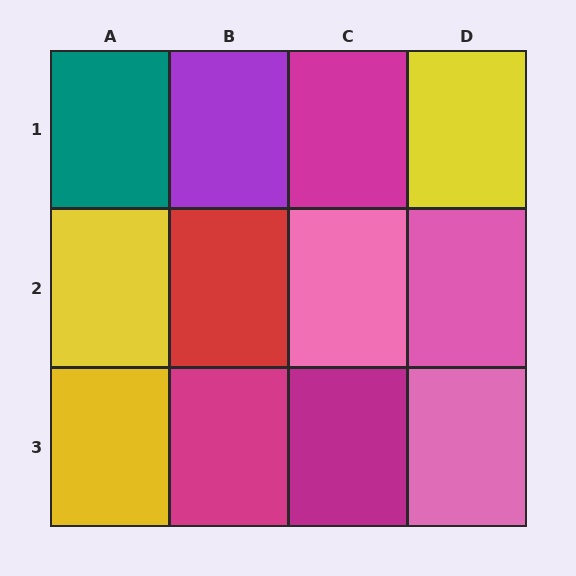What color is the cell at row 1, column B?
Purple.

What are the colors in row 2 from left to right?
Yellow, red, pink, pink.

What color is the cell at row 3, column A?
Yellow.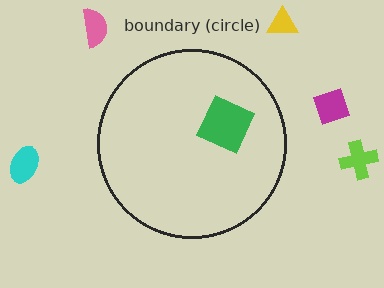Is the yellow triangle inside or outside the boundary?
Outside.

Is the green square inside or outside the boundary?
Inside.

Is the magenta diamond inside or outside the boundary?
Outside.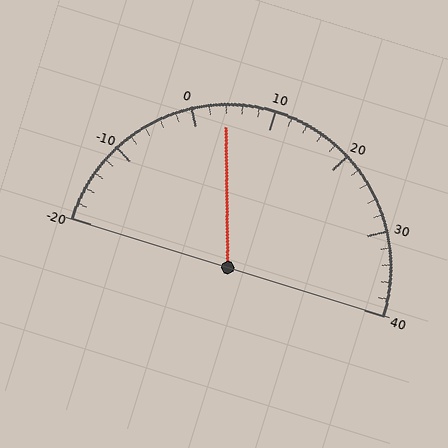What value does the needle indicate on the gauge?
The needle indicates approximately 4.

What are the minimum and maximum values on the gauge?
The gauge ranges from -20 to 40.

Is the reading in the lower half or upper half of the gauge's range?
The reading is in the lower half of the range (-20 to 40).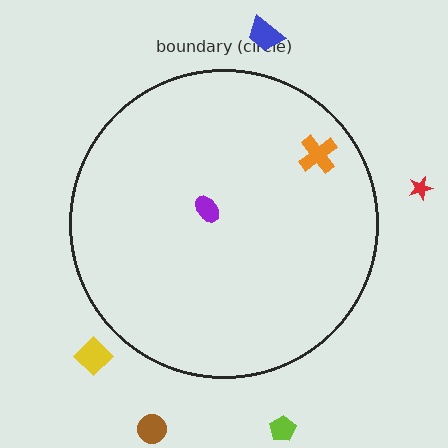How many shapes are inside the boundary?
2 inside, 5 outside.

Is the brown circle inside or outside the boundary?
Outside.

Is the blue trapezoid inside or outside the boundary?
Outside.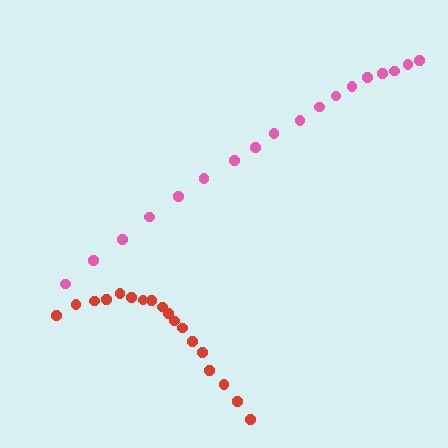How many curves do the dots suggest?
There are 2 distinct paths.